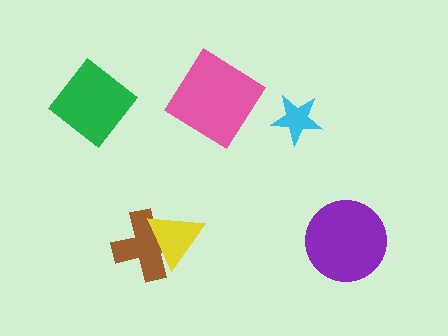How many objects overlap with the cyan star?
0 objects overlap with the cyan star.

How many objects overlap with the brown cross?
1 object overlaps with the brown cross.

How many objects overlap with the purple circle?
0 objects overlap with the purple circle.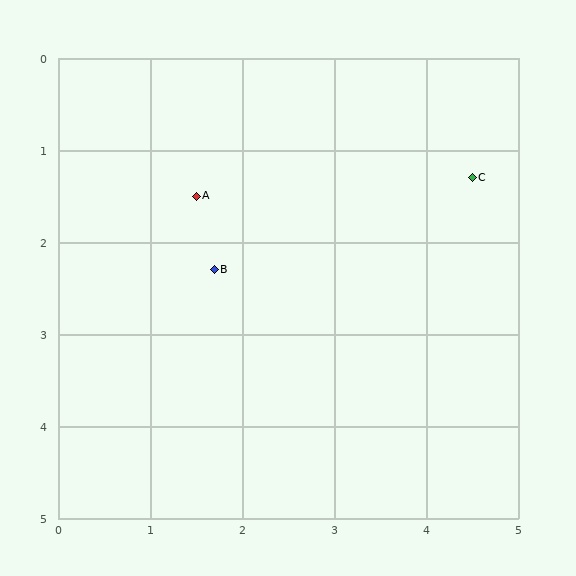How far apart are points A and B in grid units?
Points A and B are about 0.8 grid units apart.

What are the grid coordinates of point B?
Point B is at approximately (1.7, 2.3).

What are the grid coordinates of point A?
Point A is at approximately (1.5, 1.5).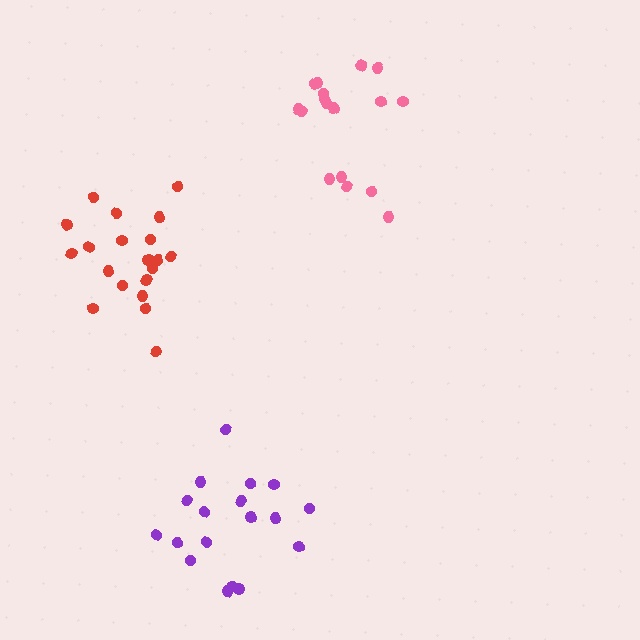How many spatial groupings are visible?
There are 3 spatial groupings.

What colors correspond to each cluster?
The clusters are colored: purple, red, pink.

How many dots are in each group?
Group 1: 18 dots, Group 2: 20 dots, Group 3: 17 dots (55 total).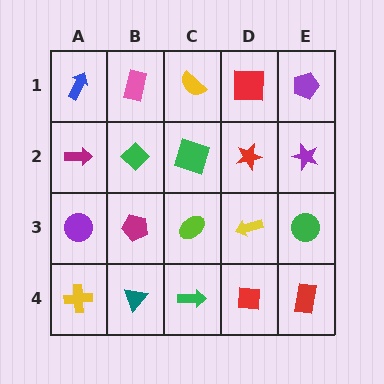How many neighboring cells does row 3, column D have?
4.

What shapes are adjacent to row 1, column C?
A green square (row 2, column C), a pink rectangle (row 1, column B), a red square (row 1, column D).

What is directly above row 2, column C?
A yellow semicircle.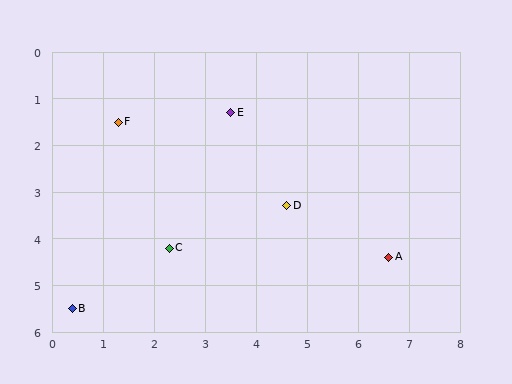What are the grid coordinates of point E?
Point E is at approximately (3.5, 1.3).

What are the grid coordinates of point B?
Point B is at approximately (0.4, 5.5).